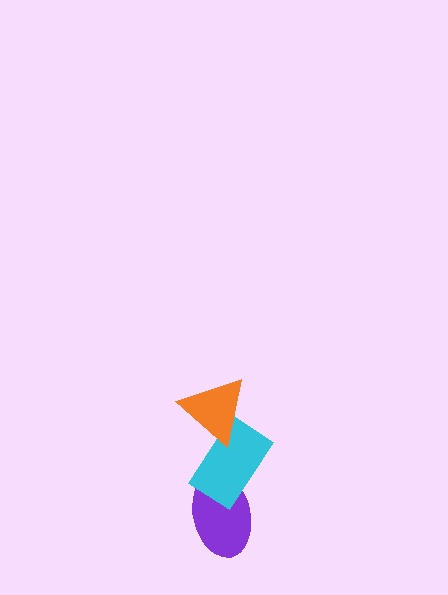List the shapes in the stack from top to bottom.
From top to bottom: the orange triangle, the cyan rectangle, the purple ellipse.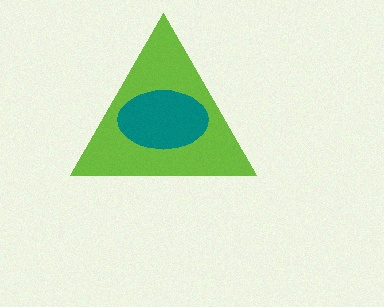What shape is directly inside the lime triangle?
The teal ellipse.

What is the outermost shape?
The lime triangle.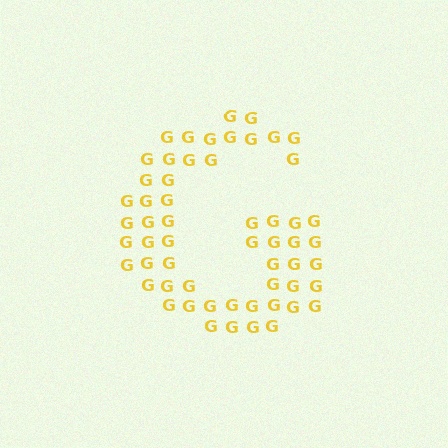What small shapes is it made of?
It is made of small letter G's.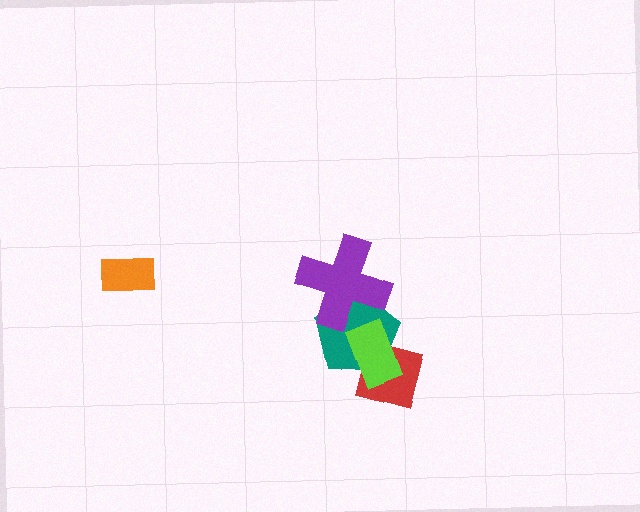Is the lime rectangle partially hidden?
No, no other shape covers it.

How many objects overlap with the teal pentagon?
3 objects overlap with the teal pentagon.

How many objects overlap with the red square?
2 objects overlap with the red square.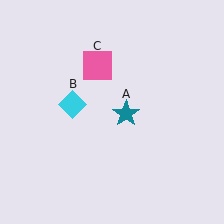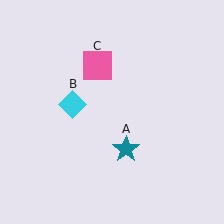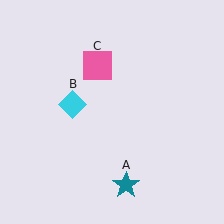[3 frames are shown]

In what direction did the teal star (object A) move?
The teal star (object A) moved down.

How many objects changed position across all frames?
1 object changed position: teal star (object A).